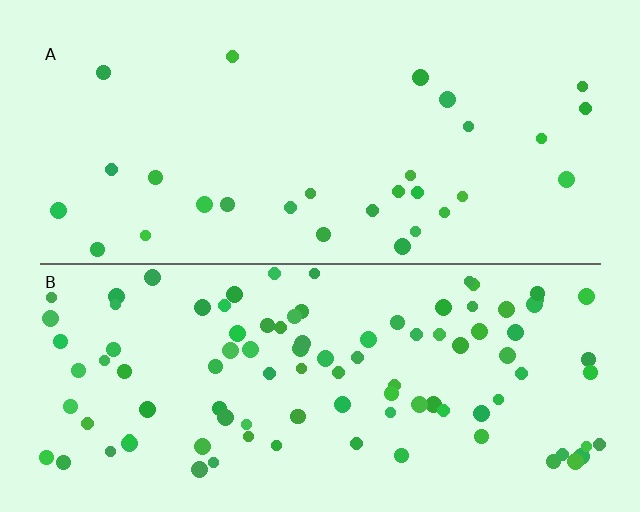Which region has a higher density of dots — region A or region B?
B (the bottom).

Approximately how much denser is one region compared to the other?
Approximately 3.5× — region B over region A.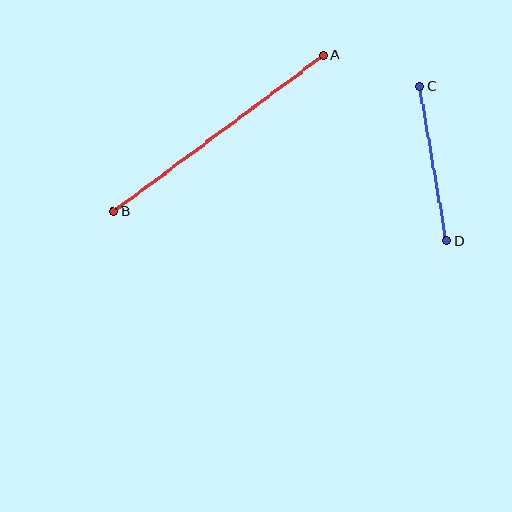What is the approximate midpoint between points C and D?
The midpoint is at approximately (433, 164) pixels.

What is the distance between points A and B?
The distance is approximately 262 pixels.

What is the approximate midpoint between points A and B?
The midpoint is at approximately (218, 133) pixels.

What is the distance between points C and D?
The distance is approximately 157 pixels.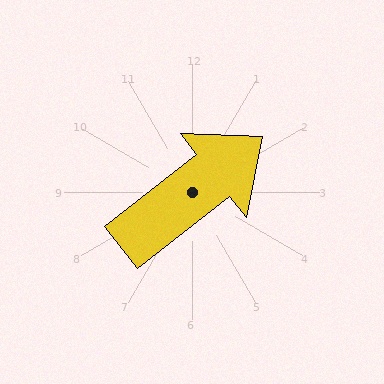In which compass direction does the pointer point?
Northeast.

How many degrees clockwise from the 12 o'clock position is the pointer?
Approximately 52 degrees.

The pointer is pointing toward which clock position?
Roughly 2 o'clock.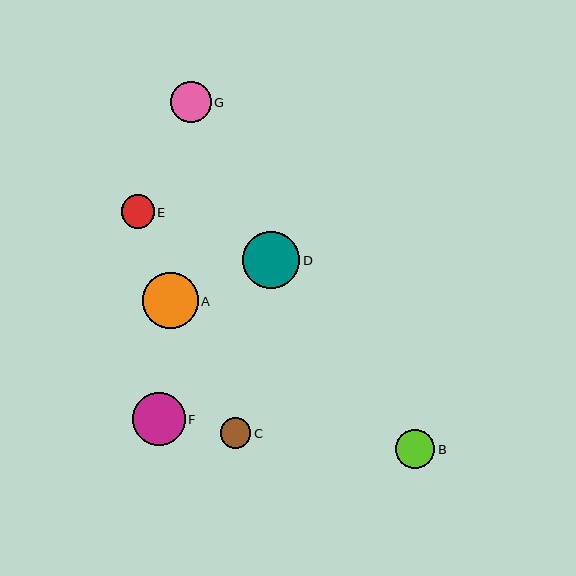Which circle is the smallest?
Circle C is the smallest with a size of approximately 31 pixels.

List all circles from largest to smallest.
From largest to smallest: D, A, F, G, B, E, C.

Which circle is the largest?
Circle D is the largest with a size of approximately 57 pixels.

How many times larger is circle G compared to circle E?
Circle G is approximately 1.2 times the size of circle E.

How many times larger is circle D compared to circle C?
Circle D is approximately 1.9 times the size of circle C.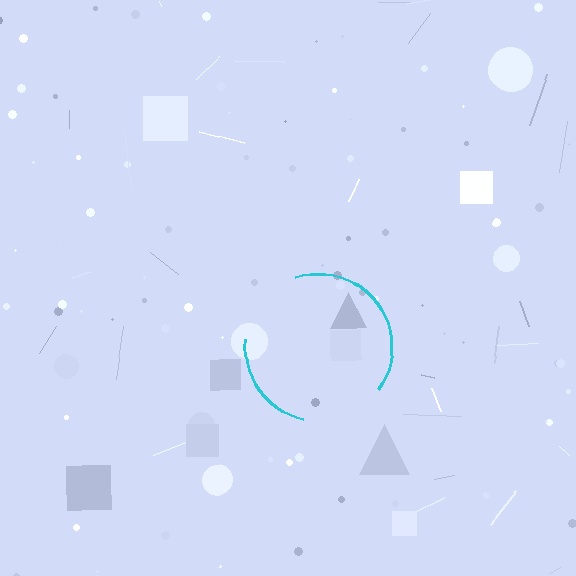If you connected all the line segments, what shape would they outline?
They would outline a circle.